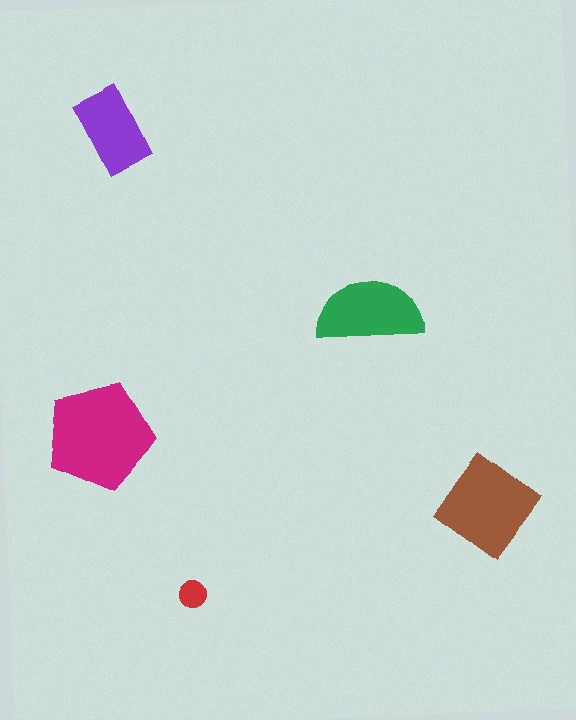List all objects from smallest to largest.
The red circle, the purple rectangle, the green semicircle, the brown diamond, the magenta pentagon.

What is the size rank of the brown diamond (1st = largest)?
2nd.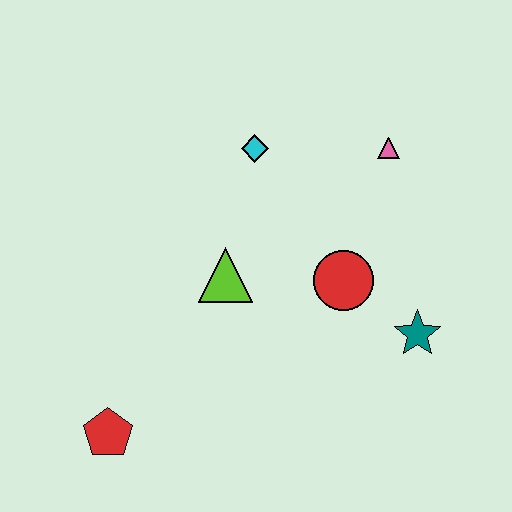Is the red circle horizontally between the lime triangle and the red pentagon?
No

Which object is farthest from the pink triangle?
The red pentagon is farthest from the pink triangle.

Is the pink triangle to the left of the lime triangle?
No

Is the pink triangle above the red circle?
Yes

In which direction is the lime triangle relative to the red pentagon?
The lime triangle is above the red pentagon.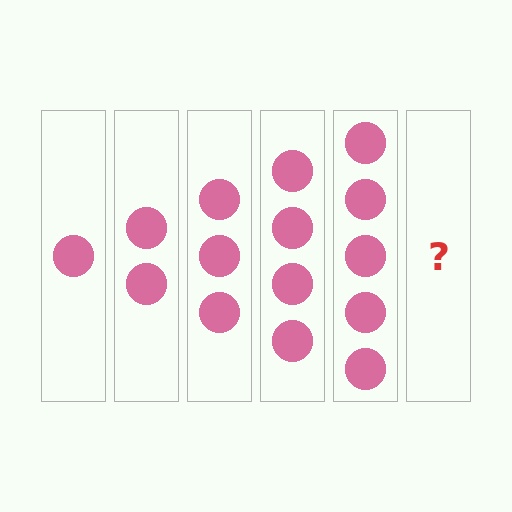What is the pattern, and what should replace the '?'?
The pattern is that each step adds one more circle. The '?' should be 6 circles.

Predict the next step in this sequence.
The next step is 6 circles.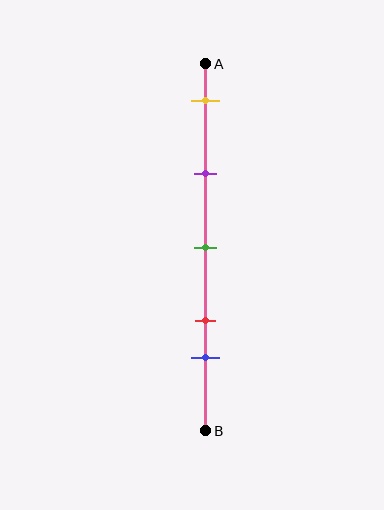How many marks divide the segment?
There are 5 marks dividing the segment.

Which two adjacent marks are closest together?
The red and blue marks are the closest adjacent pair.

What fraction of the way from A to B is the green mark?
The green mark is approximately 50% (0.5) of the way from A to B.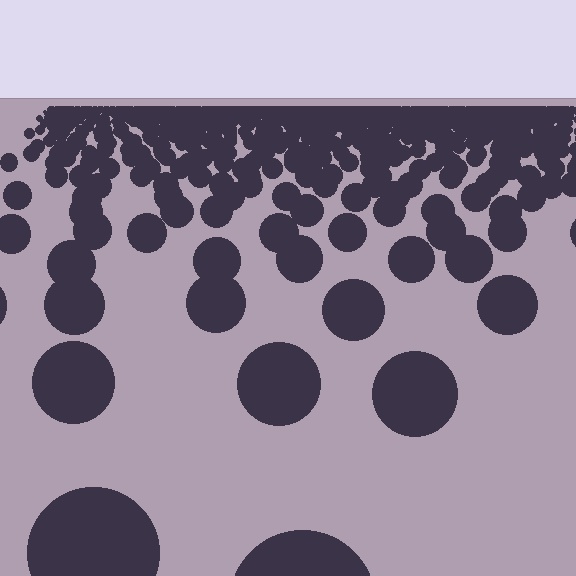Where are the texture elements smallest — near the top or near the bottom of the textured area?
Near the top.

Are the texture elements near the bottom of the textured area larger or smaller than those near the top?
Larger. Near the bottom, elements are closer to the viewer and appear at a bigger on-screen size.